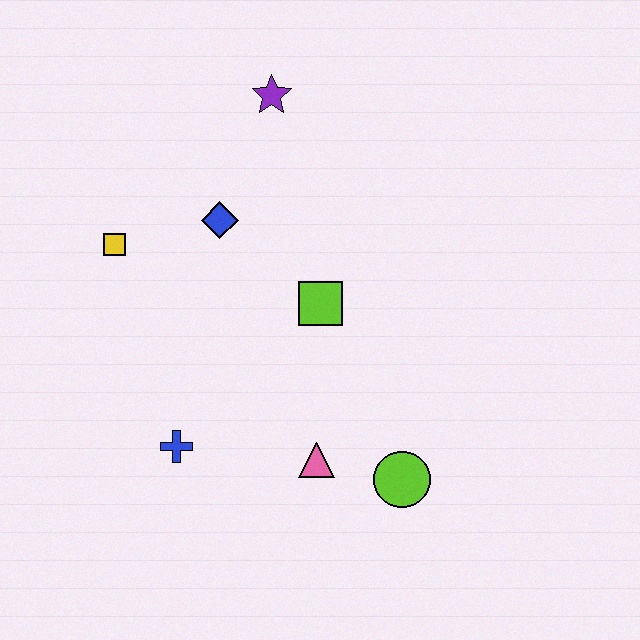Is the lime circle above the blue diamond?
No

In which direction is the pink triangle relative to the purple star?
The pink triangle is below the purple star.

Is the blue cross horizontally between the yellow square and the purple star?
Yes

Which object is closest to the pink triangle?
The lime circle is closest to the pink triangle.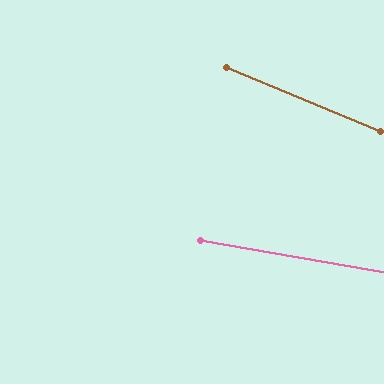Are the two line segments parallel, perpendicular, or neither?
Neither parallel nor perpendicular — they differ by about 13°.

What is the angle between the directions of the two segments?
Approximately 13 degrees.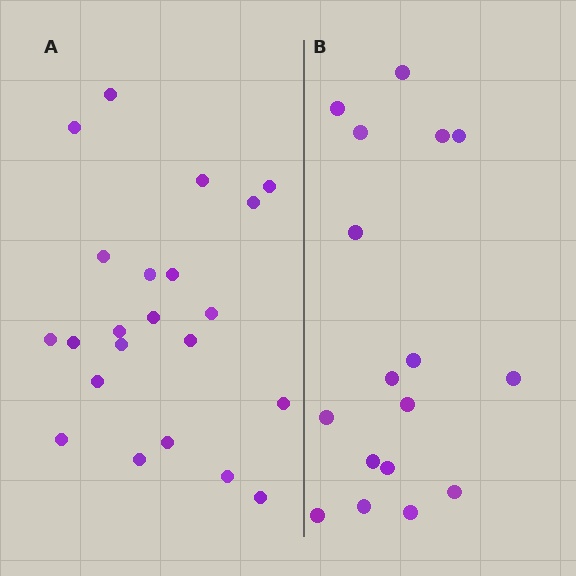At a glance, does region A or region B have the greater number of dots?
Region A (the left region) has more dots.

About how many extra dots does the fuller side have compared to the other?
Region A has about 5 more dots than region B.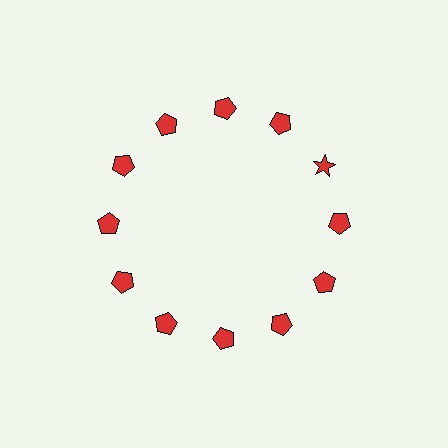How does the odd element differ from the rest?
It has a different shape: star instead of pentagon.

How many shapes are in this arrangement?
There are 12 shapes arranged in a ring pattern.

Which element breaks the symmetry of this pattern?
The red star at roughly the 2 o'clock position breaks the symmetry. All other shapes are red pentagons.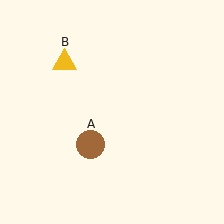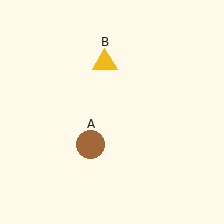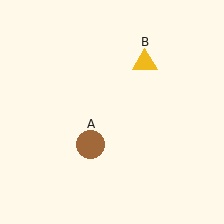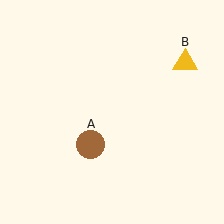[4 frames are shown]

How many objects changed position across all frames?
1 object changed position: yellow triangle (object B).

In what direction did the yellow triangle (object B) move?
The yellow triangle (object B) moved right.